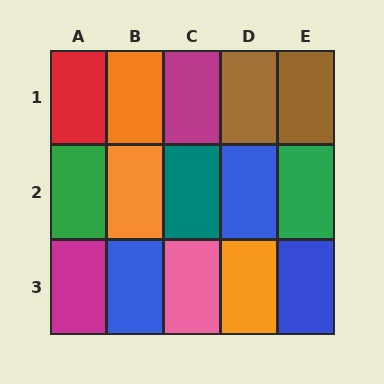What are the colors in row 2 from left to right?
Green, orange, teal, blue, green.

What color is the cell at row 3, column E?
Blue.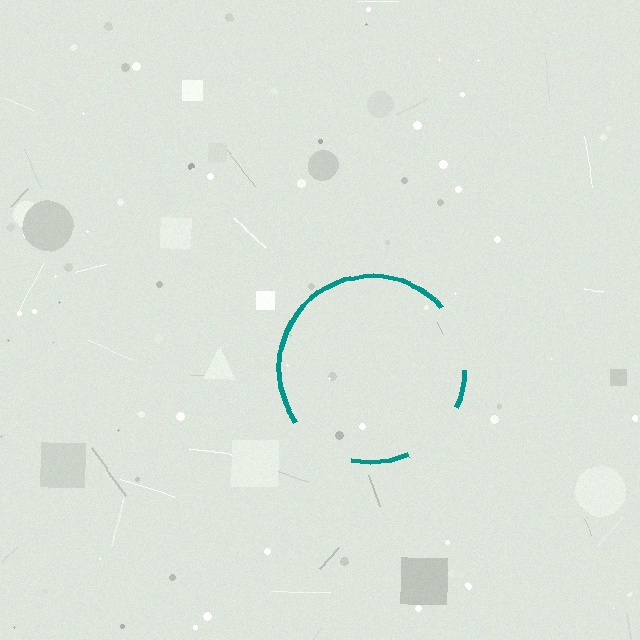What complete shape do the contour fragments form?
The contour fragments form a circle.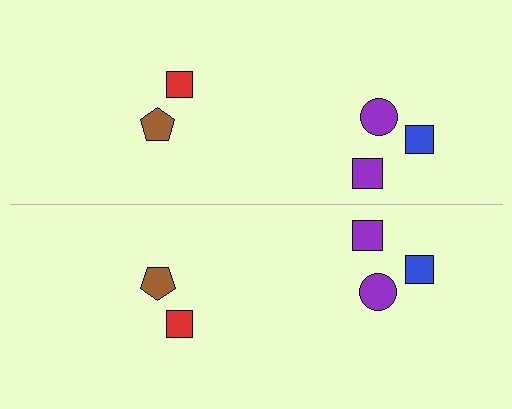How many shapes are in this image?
There are 10 shapes in this image.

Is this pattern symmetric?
Yes, this pattern has bilateral (reflection) symmetry.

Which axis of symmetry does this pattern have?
The pattern has a horizontal axis of symmetry running through the center of the image.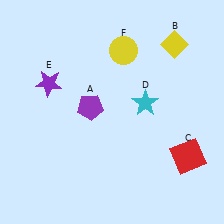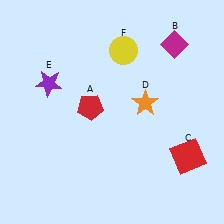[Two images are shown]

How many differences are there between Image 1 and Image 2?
There are 3 differences between the two images.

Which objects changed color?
A changed from purple to red. B changed from yellow to magenta. D changed from cyan to orange.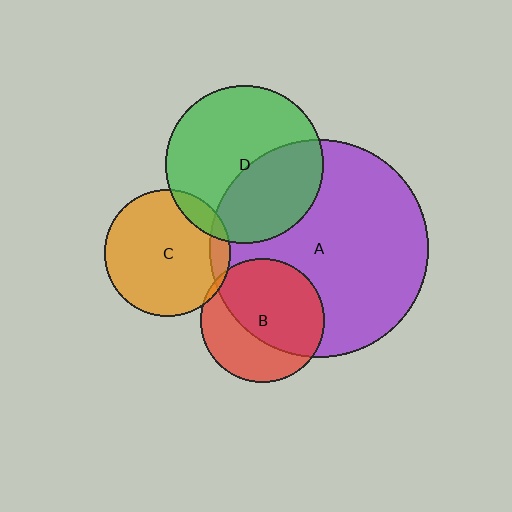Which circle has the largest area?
Circle A (purple).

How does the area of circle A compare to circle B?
Approximately 3.1 times.